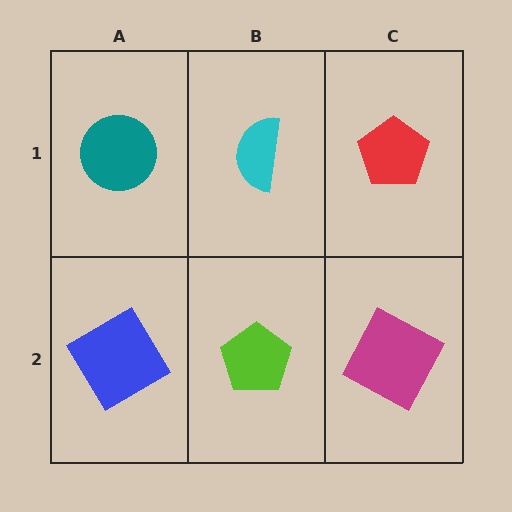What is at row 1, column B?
A cyan semicircle.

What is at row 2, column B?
A lime pentagon.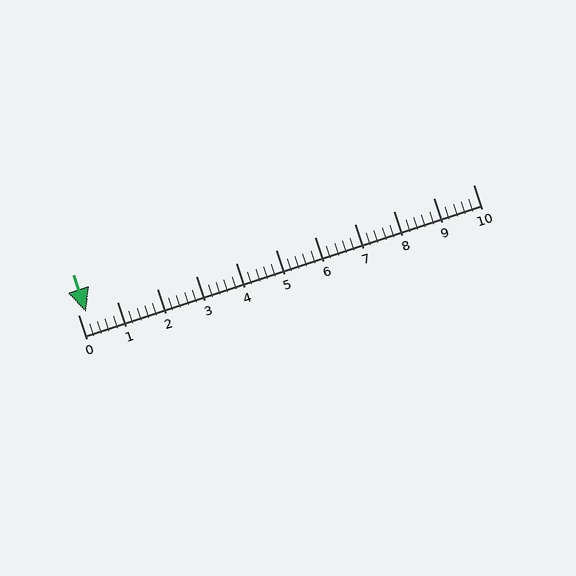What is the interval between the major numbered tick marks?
The major tick marks are spaced 1 units apart.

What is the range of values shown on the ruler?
The ruler shows values from 0 to 10.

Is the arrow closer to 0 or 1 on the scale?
The arrow is closer to 0.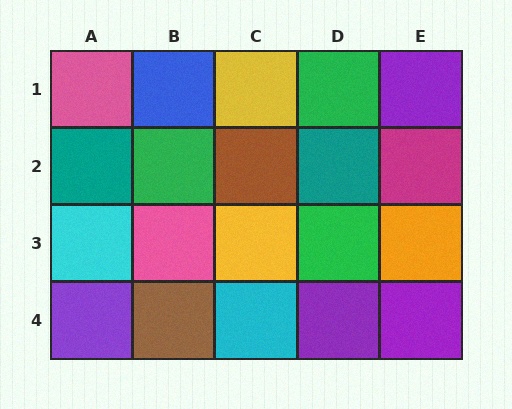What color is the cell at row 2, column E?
Magenta.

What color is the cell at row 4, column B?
Brown.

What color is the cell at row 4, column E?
Purple.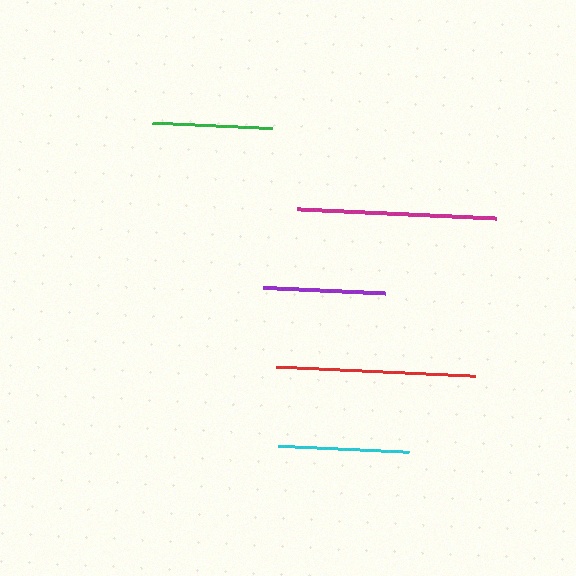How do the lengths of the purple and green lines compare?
The purple and green lines are approximately the same length.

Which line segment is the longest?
The magenta line is the longest at approximately 200 pixels.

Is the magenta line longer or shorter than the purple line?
The magenta line is longer than the purple line.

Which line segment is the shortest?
The green line is the shortest at approximately 120 pixels.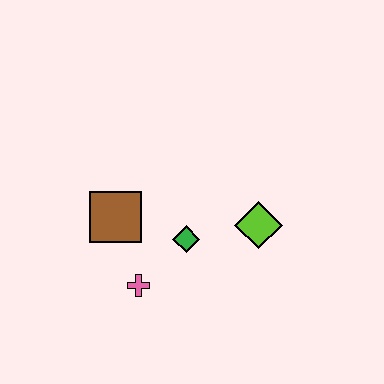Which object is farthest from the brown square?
The lime diamond is farthest from the brown square.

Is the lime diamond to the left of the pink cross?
No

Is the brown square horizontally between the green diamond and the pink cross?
No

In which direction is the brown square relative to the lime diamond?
The brown square is to the left of the lime diamond.